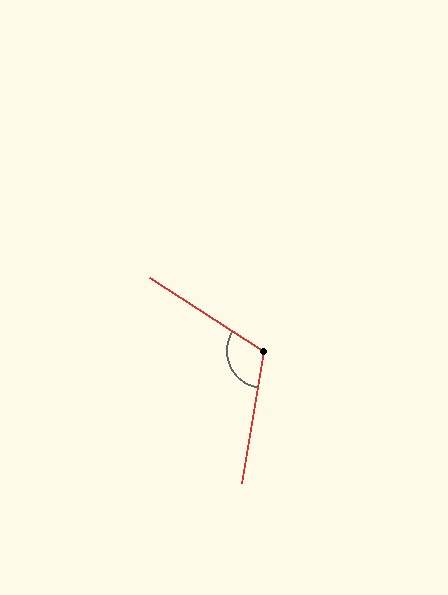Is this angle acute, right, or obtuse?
It is obtuse.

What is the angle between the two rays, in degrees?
Approximately 113 degrees.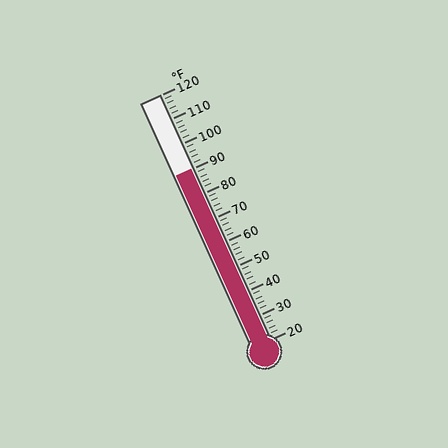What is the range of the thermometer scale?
The thermometer scale ranges from 20°F to 120°F.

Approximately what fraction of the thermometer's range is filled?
The thermometer is filled to approximately 70% of its range.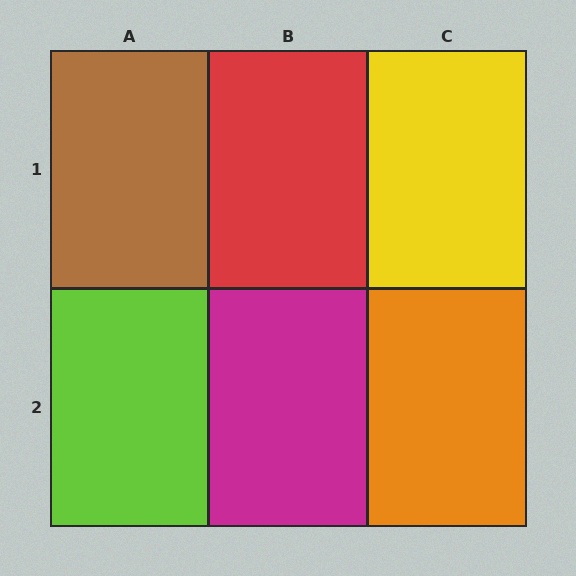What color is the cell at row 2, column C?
Orange.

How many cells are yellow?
1 cell is yellow.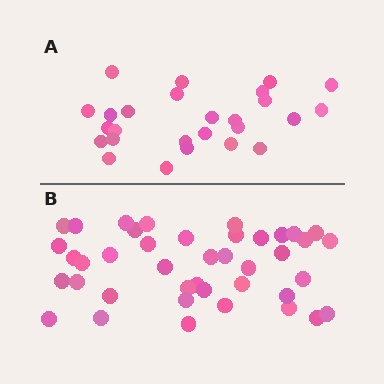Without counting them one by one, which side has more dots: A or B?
Region B (the bottom region) has more dots.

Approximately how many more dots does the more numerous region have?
Region B has approximately 15 more dots than region A.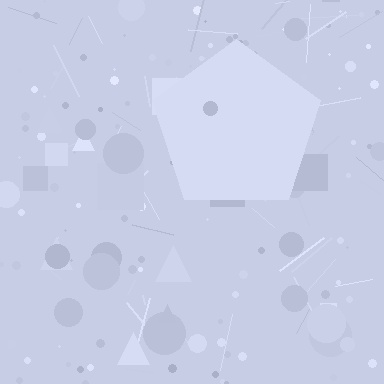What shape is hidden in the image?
A pentagon is hidden in the image.